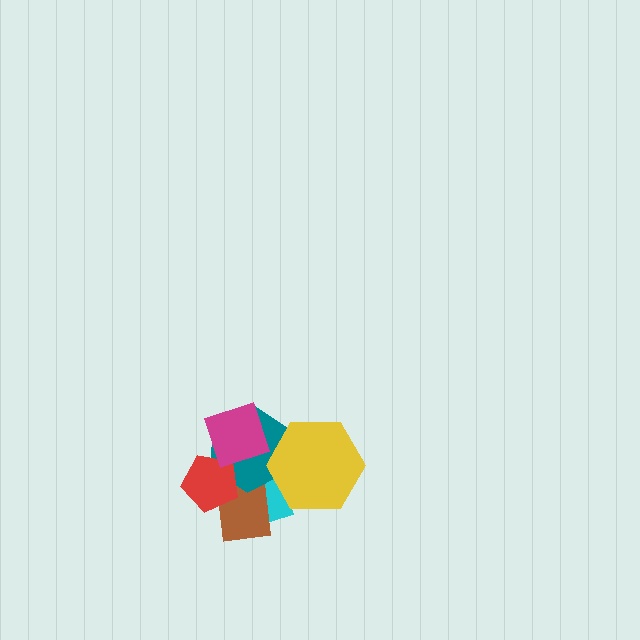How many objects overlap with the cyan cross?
5 objects overlap with the cyan cross.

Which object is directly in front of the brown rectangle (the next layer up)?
The teal hexagon is directly in front of the brown rectangle.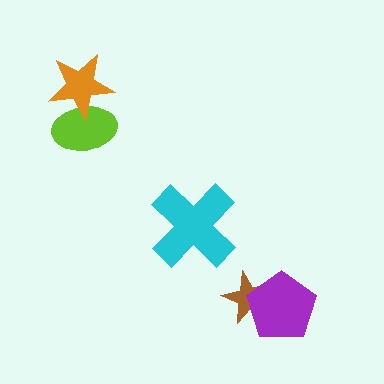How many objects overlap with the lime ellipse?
1 object overlaps with the lime ellipse.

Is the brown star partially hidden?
Yes, it is partially covered by another shape.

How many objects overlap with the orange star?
1 object overlaps with the orange star.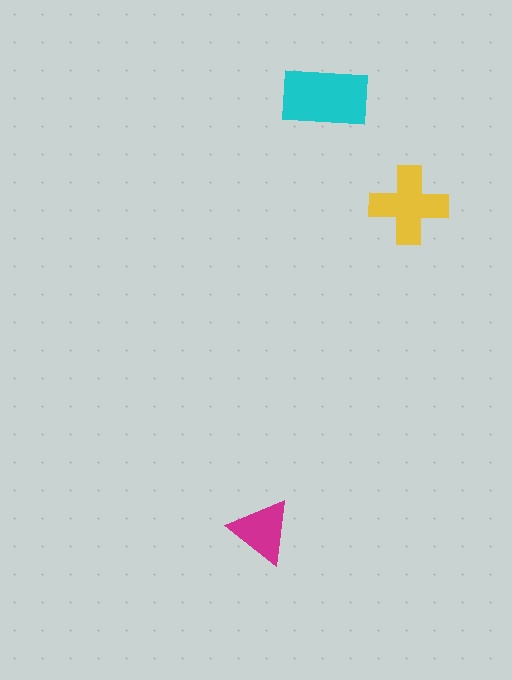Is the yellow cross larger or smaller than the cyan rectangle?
Smaller.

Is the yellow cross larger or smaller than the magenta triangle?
Larger.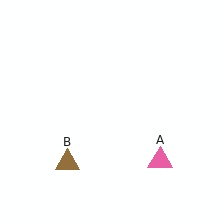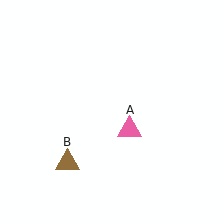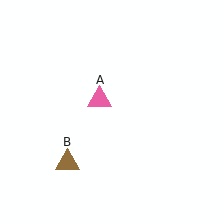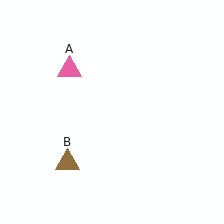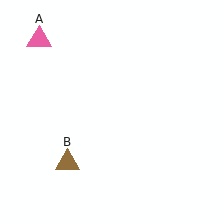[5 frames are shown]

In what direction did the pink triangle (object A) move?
The pink triangle (object A) moved up and to the left.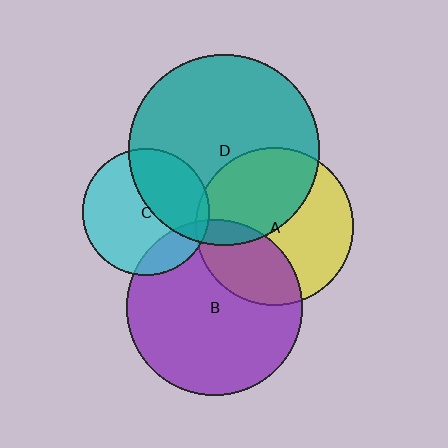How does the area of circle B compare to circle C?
Approximately 1.9 times.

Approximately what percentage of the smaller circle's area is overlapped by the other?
Approximately 5%.